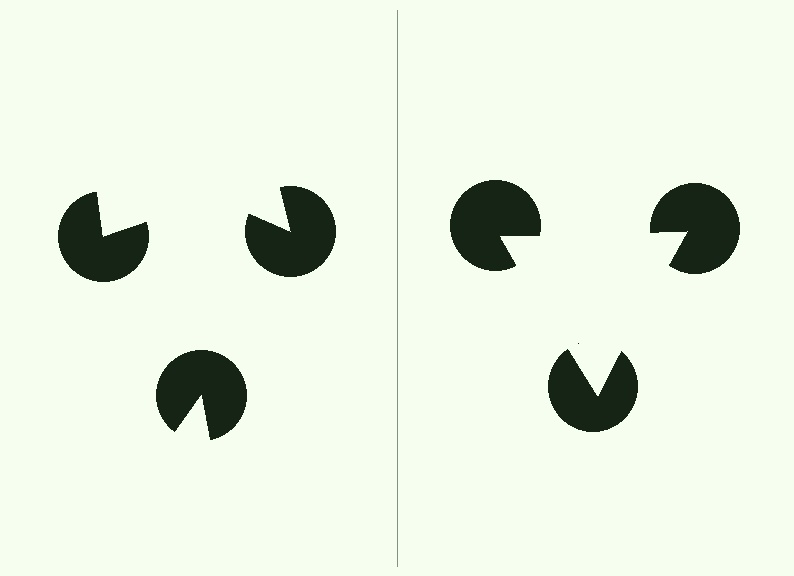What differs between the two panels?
The pac-man discs are positioned identically on both sides; only the wedge orientations differ. On the right they align to a triangle; on the left they are misaligned.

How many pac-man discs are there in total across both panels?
6 — 3 on each side.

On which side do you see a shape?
An illusory triangle appears on the right side. On the left side the wedge cuts are rotated, so no coherent shape forms.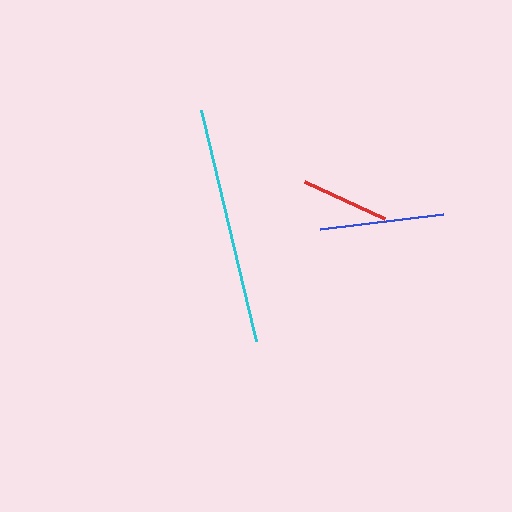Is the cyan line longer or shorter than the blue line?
The cyan line is longer than the blue line.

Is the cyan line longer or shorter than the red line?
The cyan line is longer than the red line.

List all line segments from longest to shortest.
From longest to shortest: cyan, blue, red.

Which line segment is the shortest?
The red line is the shortest at approximately 88 pixels.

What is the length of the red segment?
The red segment is approximately 88 pixels long.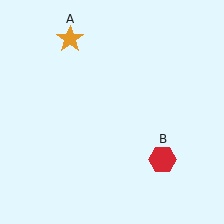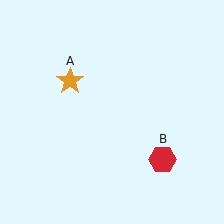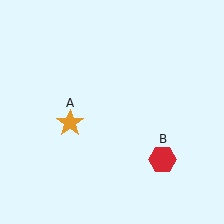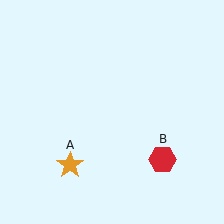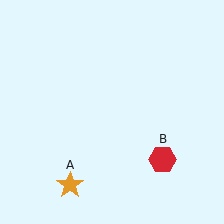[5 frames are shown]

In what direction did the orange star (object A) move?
The orange star (object A) moved down.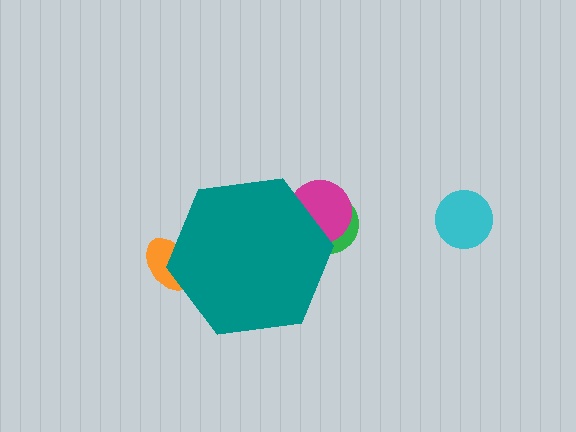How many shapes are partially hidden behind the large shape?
3 shapes are partially hidden.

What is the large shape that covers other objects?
A teal hexagon.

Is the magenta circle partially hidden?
Yes, the magenta circle is partially hidden behind the teal hexagon.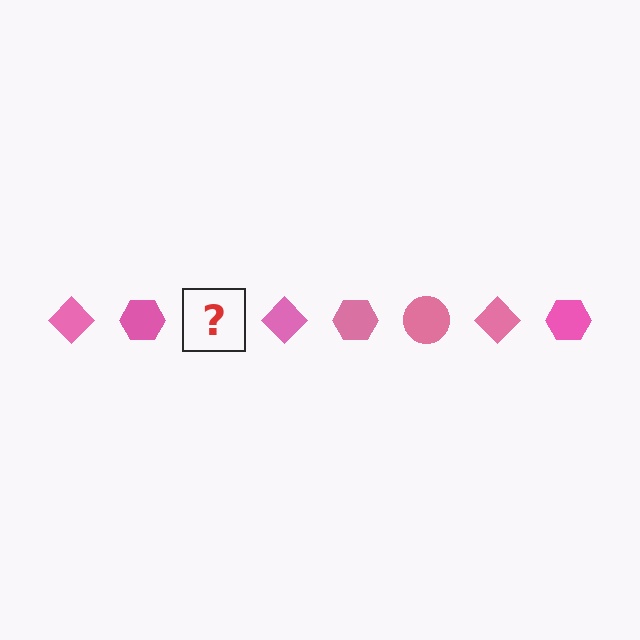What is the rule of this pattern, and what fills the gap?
The rule is that the pattern cycles through diamond, hexagon, circle shapes in pink. The gap should be filled with a pink circle.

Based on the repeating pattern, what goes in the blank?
The blank should be a pink circle.